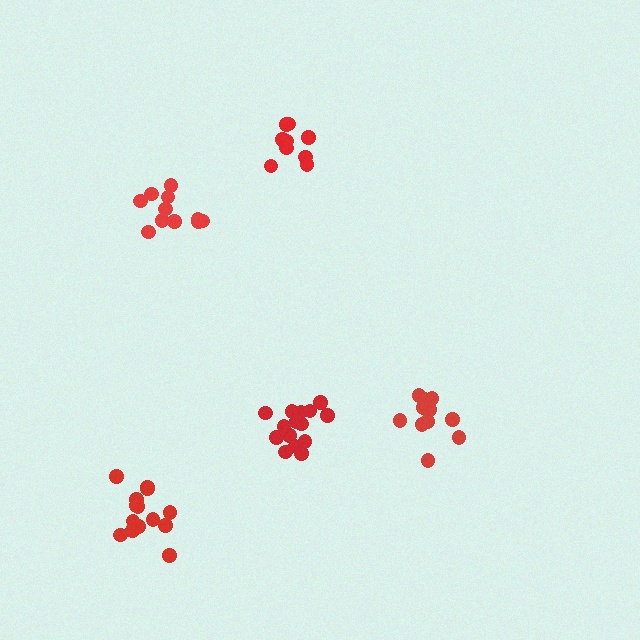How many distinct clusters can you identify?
There are 5 distinct clusters.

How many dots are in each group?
Group 1: 12 dots, Group 2: 15 dots, Group 3: 11 dots, Group 4: 15 dots, Group 5: 10 dots (63 total).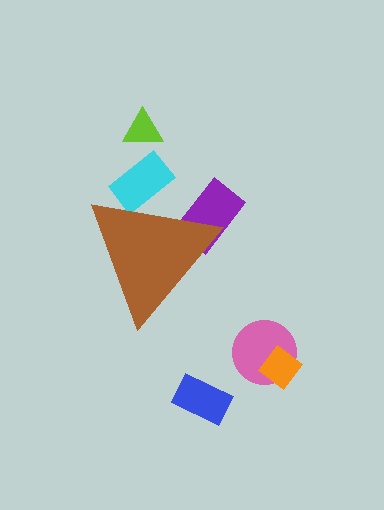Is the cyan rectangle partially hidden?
Yes, the cyan rectangle is partially hidden behind the brown triangle.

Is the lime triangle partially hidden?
No, the lime triangle is fully visible.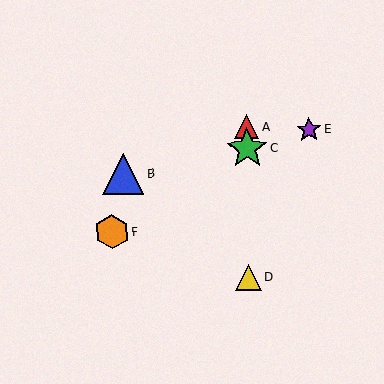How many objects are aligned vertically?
3 objects (A, C, D) are aligned vertically.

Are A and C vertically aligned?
Yes, both are at x≈247.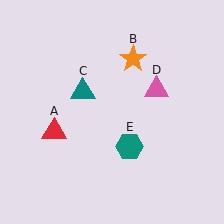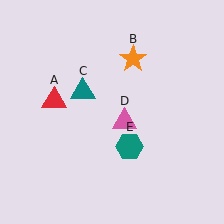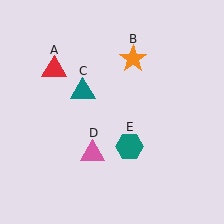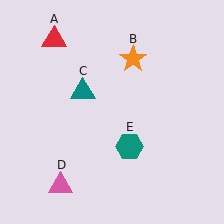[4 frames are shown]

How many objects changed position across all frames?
2 objects changed position: red triangle (object A), pink triangle (object D).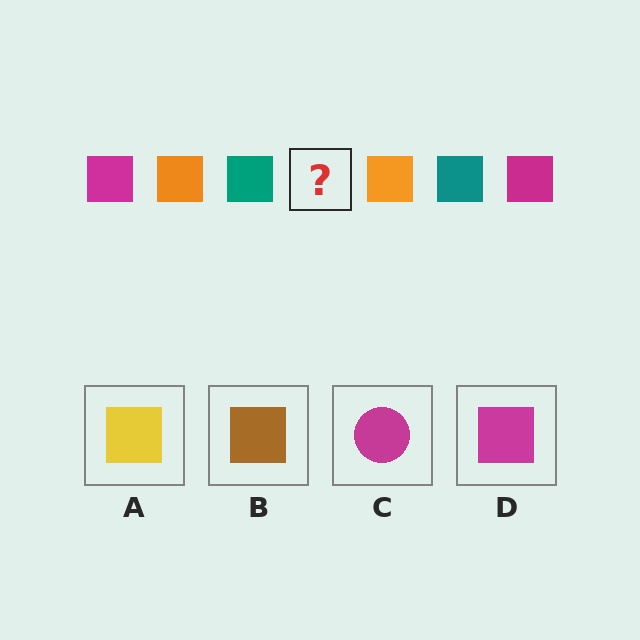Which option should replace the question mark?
Option D.